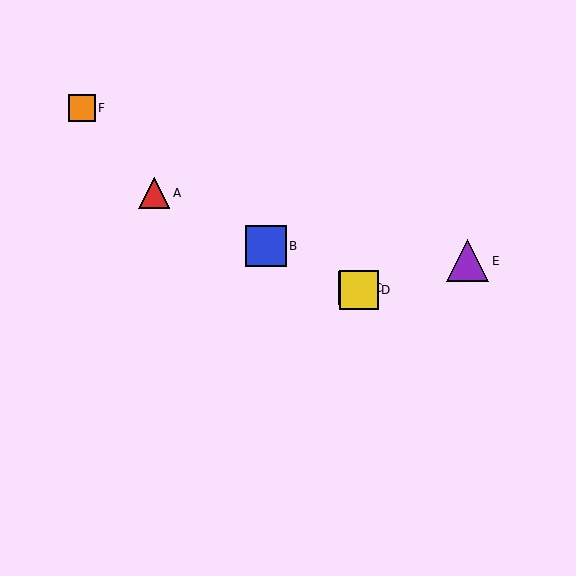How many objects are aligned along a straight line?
4 objects (A, B, C, D) are aligned along a straight line.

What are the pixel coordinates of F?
Object F is at (82, 108).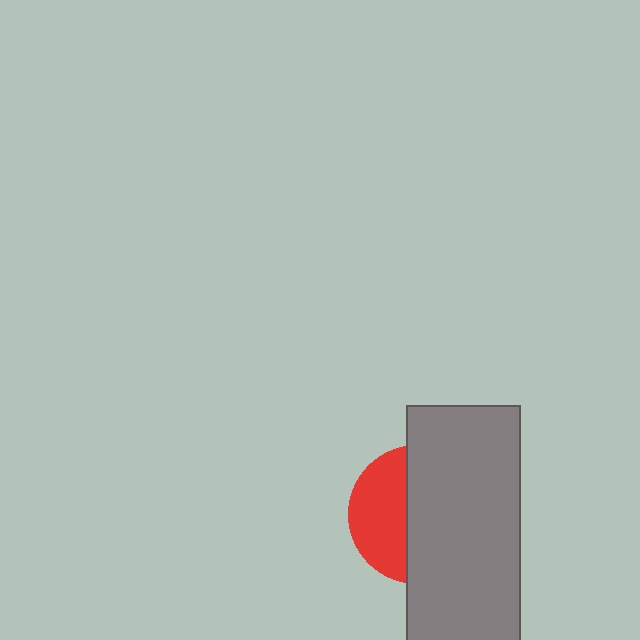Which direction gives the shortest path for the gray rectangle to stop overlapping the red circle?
Moving right gives the shortest separation.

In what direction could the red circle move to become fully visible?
The red circle could move left. That would shift it out from behind the gray rectangle entirely.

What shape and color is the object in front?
The object in front is a gray rectangle.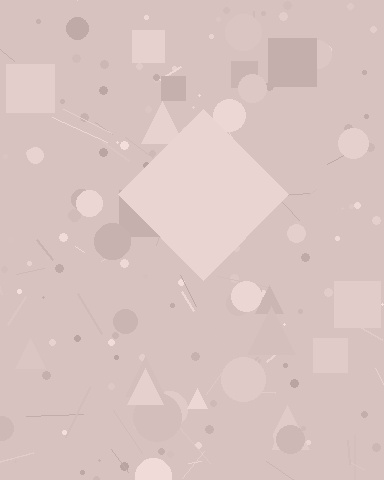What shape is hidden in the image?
A diamond is hidden in the image.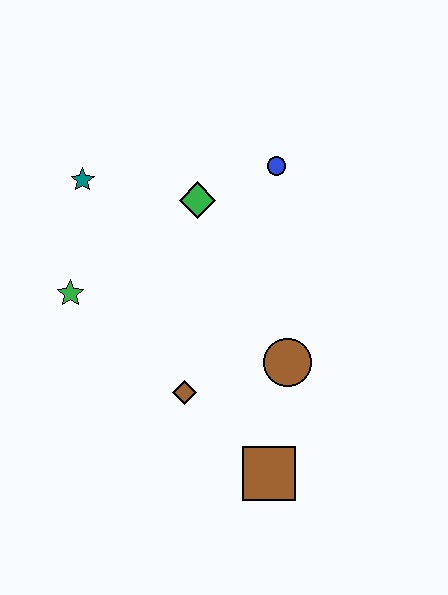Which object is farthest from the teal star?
The brown square is farthest from the teal star.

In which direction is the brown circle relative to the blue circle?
The brown circle is below the blue circle.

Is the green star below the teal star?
Yes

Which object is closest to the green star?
The teal star is closest to the green star.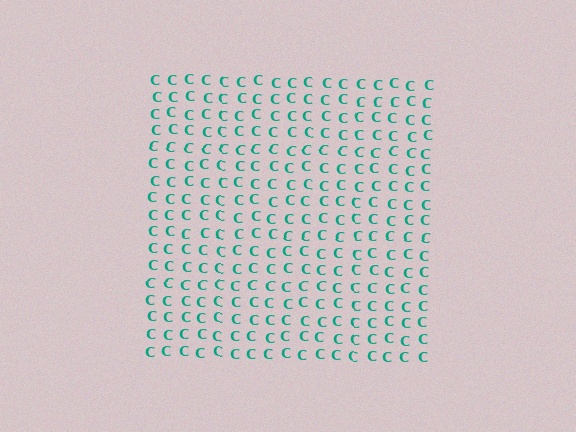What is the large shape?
The large shape is a square.